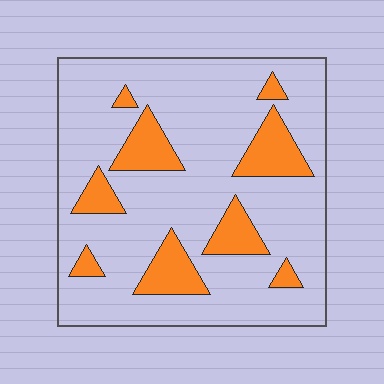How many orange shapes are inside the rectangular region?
9.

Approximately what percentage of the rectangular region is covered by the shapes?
Approximately 20%.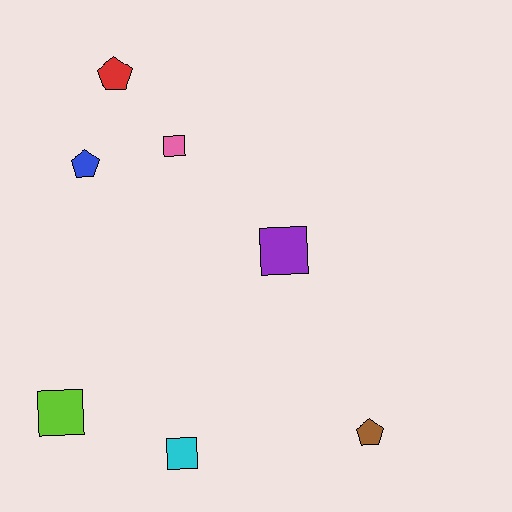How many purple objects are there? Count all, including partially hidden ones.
There is 1 purple object.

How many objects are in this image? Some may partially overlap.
There are 7 objects.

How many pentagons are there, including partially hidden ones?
There are 3 pentagons.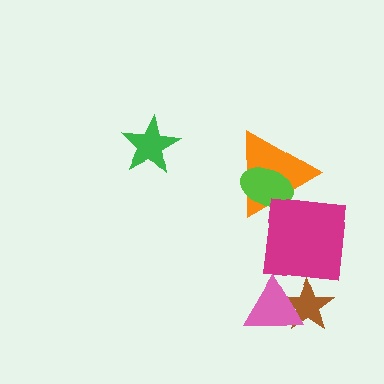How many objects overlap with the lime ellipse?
1 object overlaps with the lime ellipse.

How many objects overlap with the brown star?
1 object overlaps with the brown star.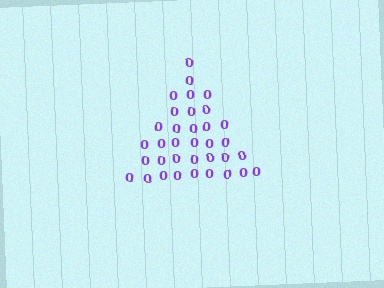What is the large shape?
The large shape is a triangle.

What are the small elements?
The small elements are digit 0's.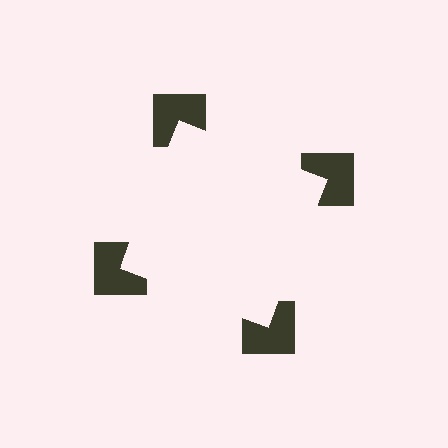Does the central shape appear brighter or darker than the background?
It typically appears slightly brighter than the background, even though no actual brightness change is drawn.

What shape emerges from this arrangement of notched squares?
An illusory square — its edges are inferred from the aligned wedge cuts in the notched squares, not physically drawn.